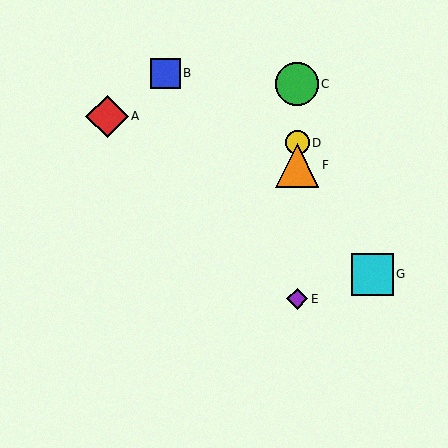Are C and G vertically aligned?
No, C is at x≈297 and G is at x≈372.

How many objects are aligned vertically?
4 objects (C, D, E, F) are aligned vertically.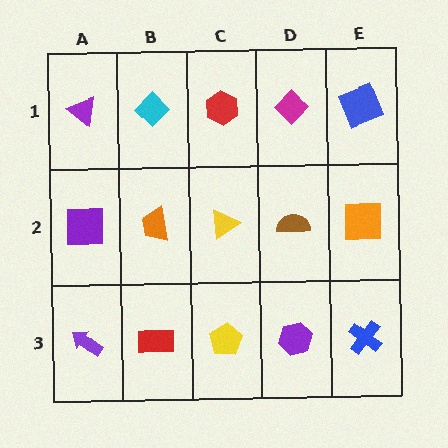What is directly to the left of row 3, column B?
A purple arrow.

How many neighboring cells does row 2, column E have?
3.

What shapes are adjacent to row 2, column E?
A blue square (row 1, column E), a blue cross (row 3, column E), a brown semicircle (row 2, column D).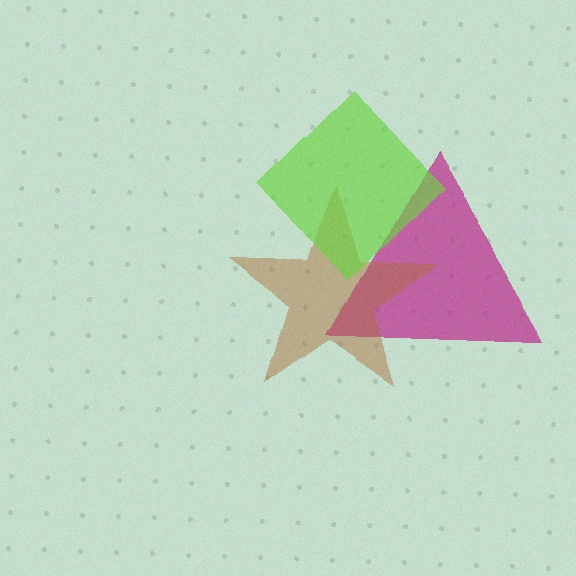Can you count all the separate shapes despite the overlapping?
Yes, there are 3 separate shapes.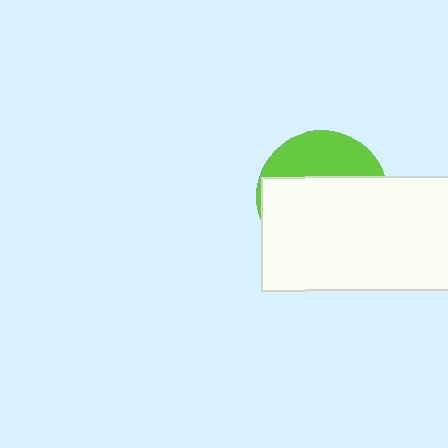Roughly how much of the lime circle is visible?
A small part of it is visible (roughly 33%).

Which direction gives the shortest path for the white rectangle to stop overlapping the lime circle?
Moving down gives the shortest separation.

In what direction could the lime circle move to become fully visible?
The lime circle could move up. That would shift it out from behind the white rectangle entirely.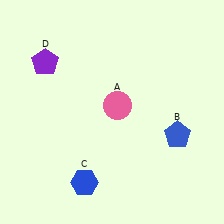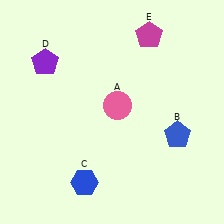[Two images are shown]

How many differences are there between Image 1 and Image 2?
There is 1 difference between the two images.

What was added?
A magenta pentagon (E) was added in Image 2.